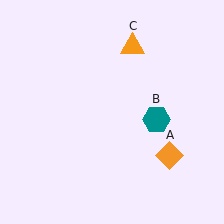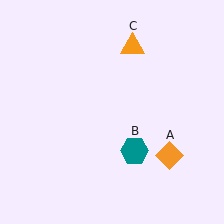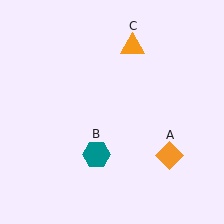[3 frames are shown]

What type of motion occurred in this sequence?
The teal hexagon (object B) rotated clockwise around the center of the scene.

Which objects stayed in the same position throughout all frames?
Orange diamond (object A) and orange triangle (object C) remained stationary.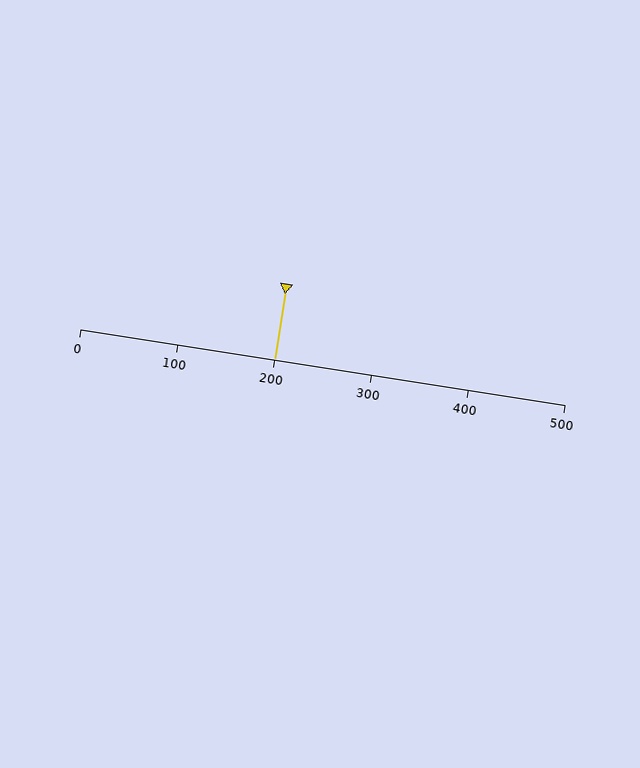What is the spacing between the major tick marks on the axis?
The major ticks are spaced 100 apart.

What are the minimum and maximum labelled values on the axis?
The axis runs from 0 to 500.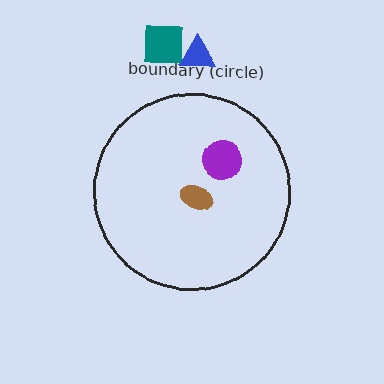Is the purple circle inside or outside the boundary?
Inside.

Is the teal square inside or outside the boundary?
Outside.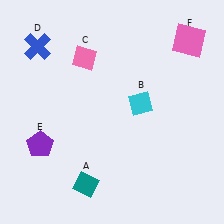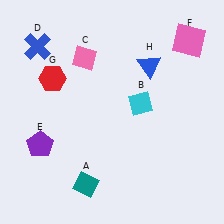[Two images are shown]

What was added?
A red hexagon (G), a blue triangle (H) were added in Image 2.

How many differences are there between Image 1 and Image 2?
There are 2 differences between the two images.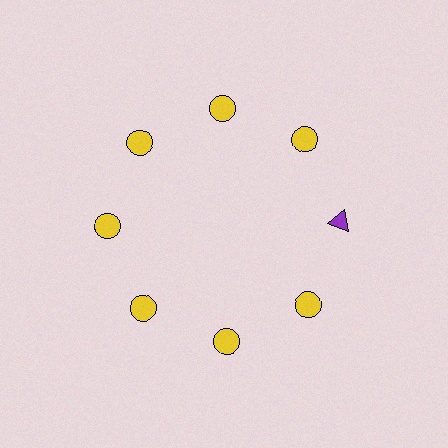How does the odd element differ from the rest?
It differs in both color (purple instead of yellow) and shape (triangle instead of circle).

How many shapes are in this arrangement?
There are 8 shapes arranged in a ring pattern.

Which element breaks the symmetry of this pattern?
The purple triangle at roughly the 3 o'clock position breaks the symmetry. All other shapes are yellow circles.